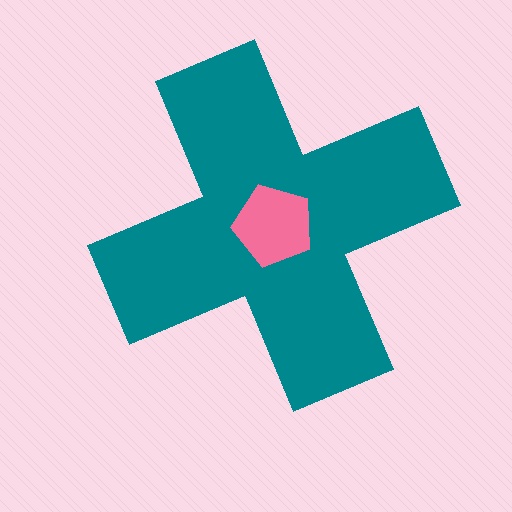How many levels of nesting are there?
2.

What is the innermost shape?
The pink pentagon.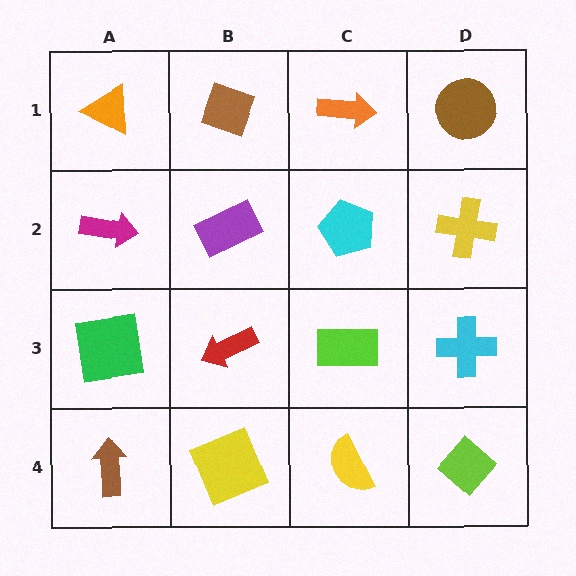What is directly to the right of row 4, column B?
A yellow semicircle.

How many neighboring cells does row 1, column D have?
2.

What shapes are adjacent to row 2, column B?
A brown diamond (row 1, column B), a red arrow (row 3, column B), a magenta arrow (row 2, column A), a cyan pentagon (row 2, column C).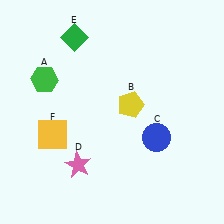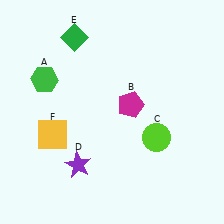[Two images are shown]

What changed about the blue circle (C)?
In Image 1, C is blue. In Image 2, it changed to lime.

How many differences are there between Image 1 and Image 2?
There are 3 differences between the two images.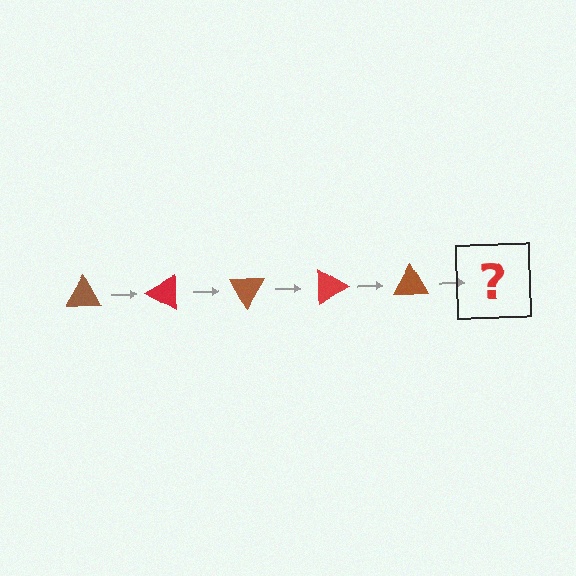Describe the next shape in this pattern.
It should be a red triangle, rotated 150 degrees from the start.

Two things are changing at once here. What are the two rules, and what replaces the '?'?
The two rules are that it rotates 30 degrees each step and the color cycles through brown and red. The '?' should be a red triangle, rotated 150 degrees from the start.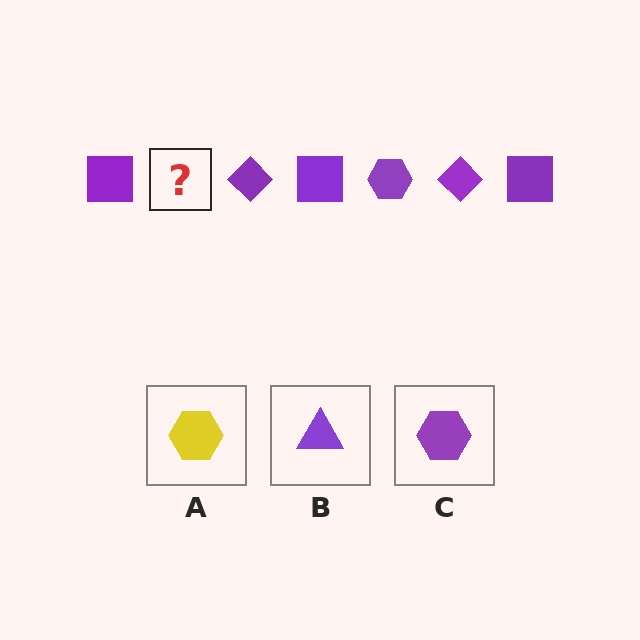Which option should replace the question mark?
Option C.